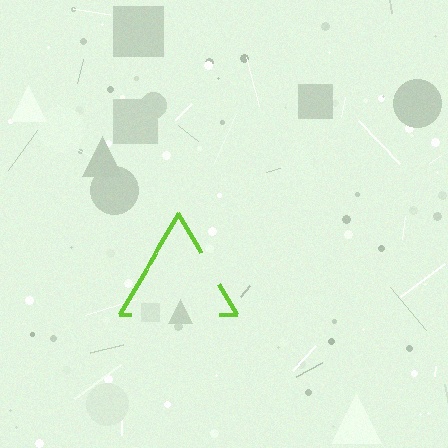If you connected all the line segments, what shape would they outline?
They would outline a triangle.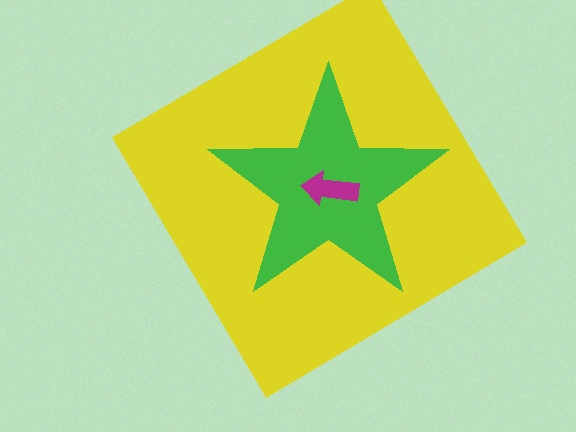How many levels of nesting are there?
3.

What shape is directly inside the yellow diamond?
The green star.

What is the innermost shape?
The magenta arrow.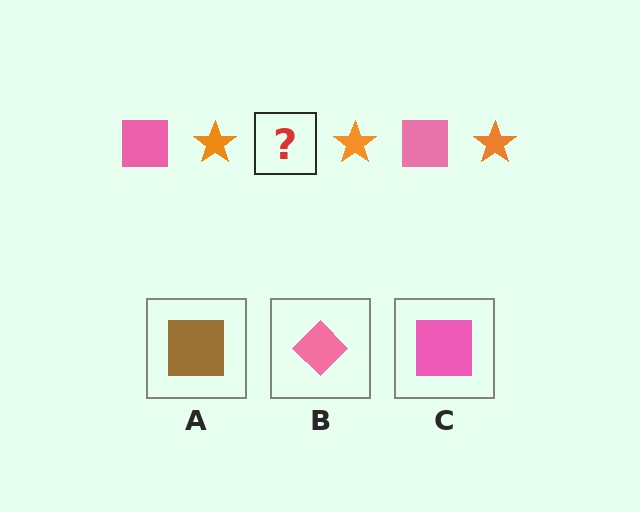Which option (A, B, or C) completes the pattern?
C.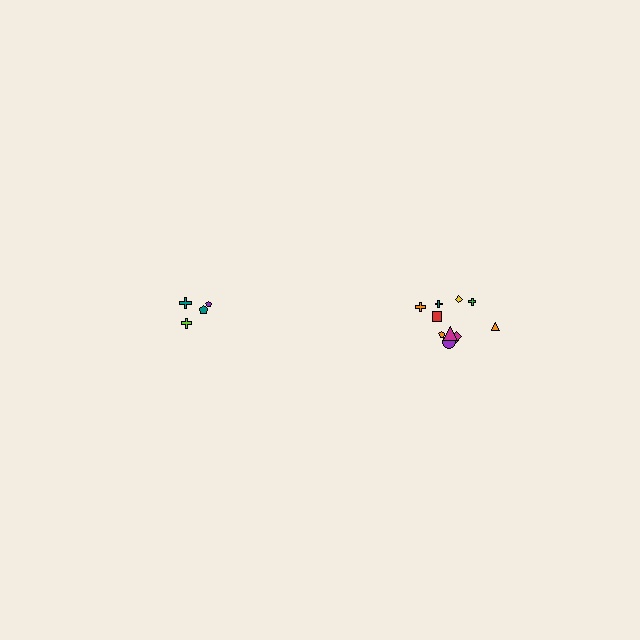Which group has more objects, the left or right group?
The right group.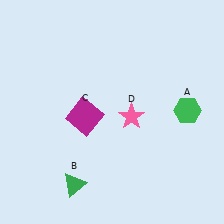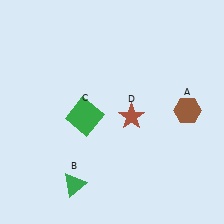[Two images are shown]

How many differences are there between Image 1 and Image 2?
There are 3 differences between the two images.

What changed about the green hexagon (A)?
In Image 1, A is green. In Image 2, it changed to brown.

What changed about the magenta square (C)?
In Image 1, C is magenta. In Image 2, it changed to green.